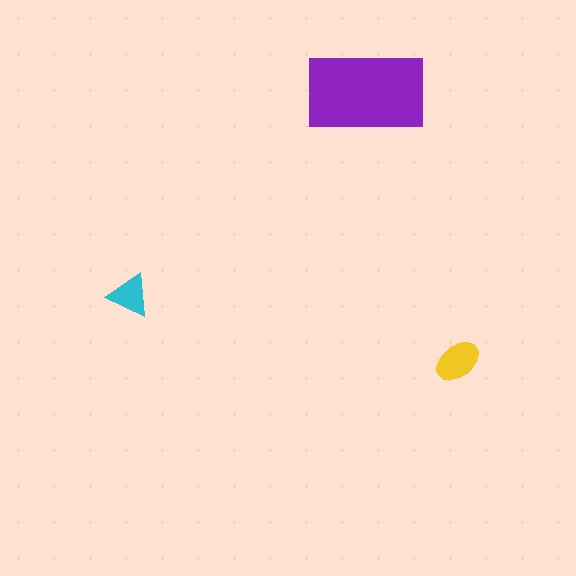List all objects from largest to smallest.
The purple rectangle, the yellow ellipse, the cyan triangle.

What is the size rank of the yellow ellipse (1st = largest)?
2nd.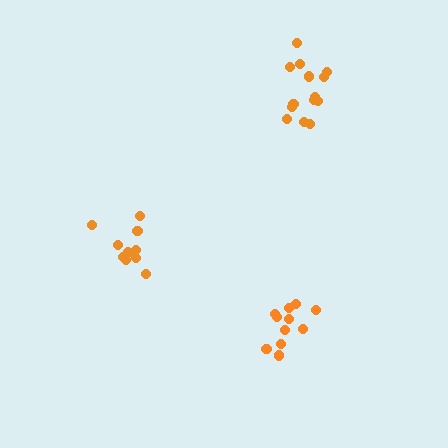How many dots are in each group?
Group 1: 14 dots, Group 2: 11 dots, Group 3: 10 dots (35 total).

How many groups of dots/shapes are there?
There are 3 groups.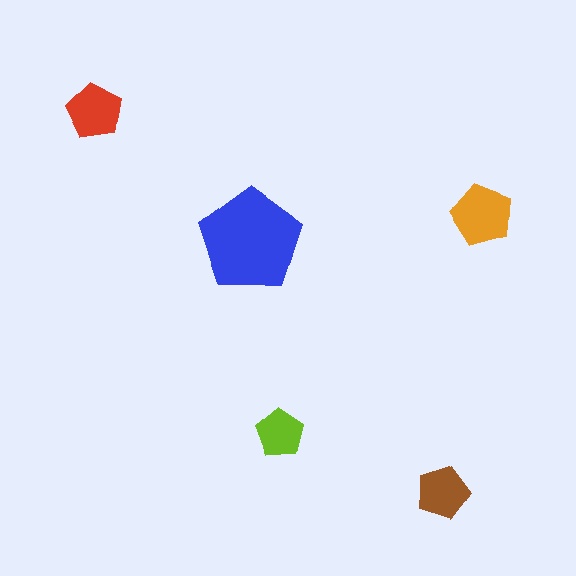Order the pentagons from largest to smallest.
the blue one, the orange one, the red one, the brown one, the lime one.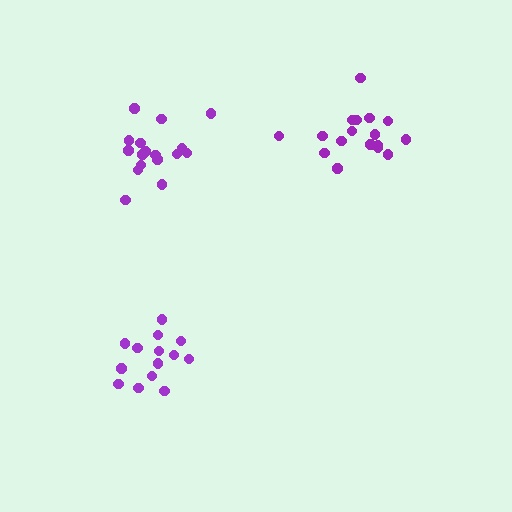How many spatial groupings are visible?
There are 3 spatial groupings.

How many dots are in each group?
Group 1: 14 dots, Group 2: 17 dots, Group 3: 17 dots (48 total).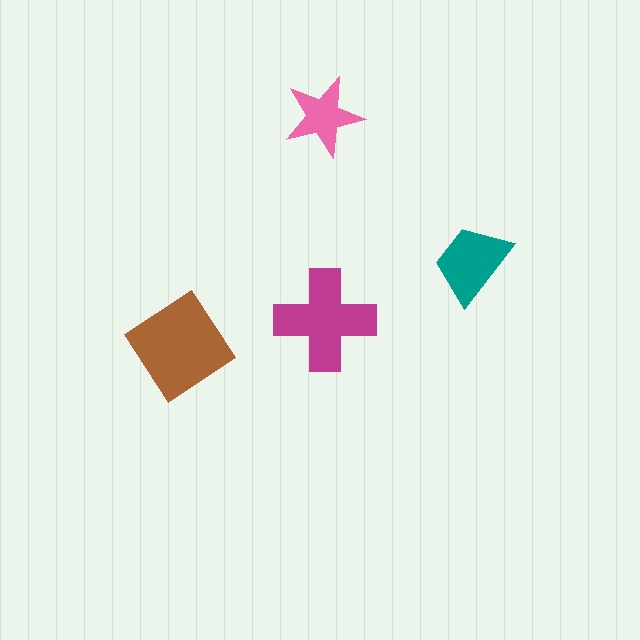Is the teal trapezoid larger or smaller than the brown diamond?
Smaller.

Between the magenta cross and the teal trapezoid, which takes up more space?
The magenta cross.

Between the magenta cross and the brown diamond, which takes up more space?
The brown diamond.